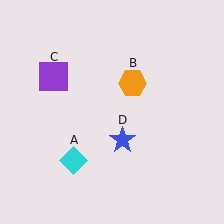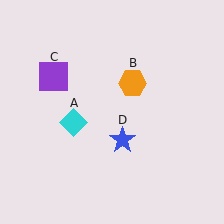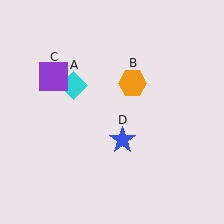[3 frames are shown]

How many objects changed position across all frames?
1 object changed position: cyan diamond (object A).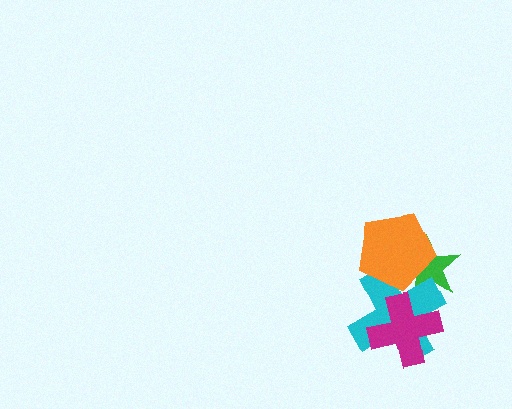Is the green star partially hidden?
Yes, it is partially covered by another shape.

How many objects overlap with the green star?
2 objects overlap with the green star.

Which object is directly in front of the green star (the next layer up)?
The cyan cross is directly in front of the green star.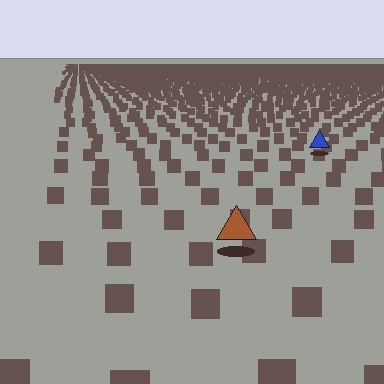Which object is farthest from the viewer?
The blue triangle is farthest from the viewer. It appears smaller and the ground texture around it is denser.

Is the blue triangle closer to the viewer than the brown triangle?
No. The brown triangle is closer — you can tell from the texture gradient: the ground texture is coarser near it.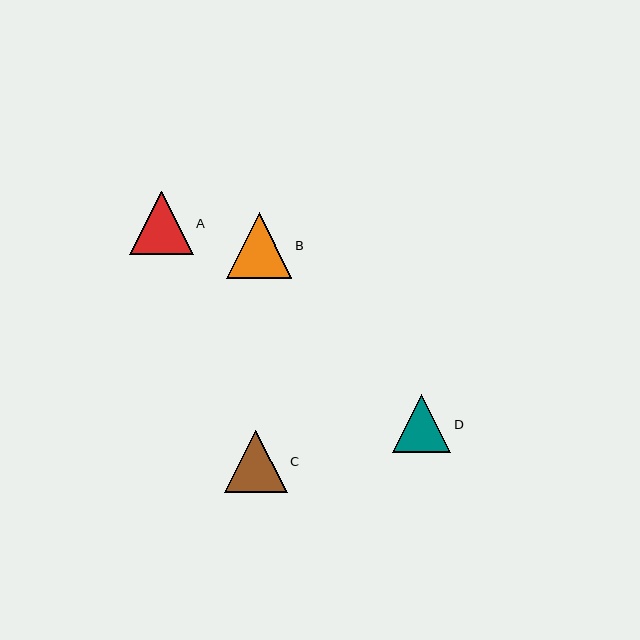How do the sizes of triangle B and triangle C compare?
Triangle B and triangle C are approximately the same size.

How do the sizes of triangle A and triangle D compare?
Triangle A and triangle D are approximately the same size.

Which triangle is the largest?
Triangle B is the largest with a size of approximately 66 pixels.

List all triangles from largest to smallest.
From largest to smallest: B, A, C, D.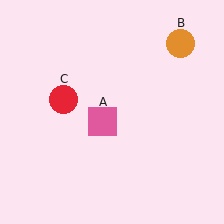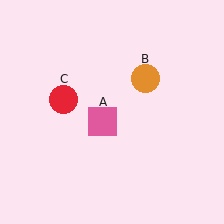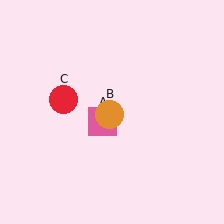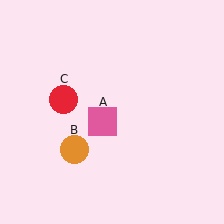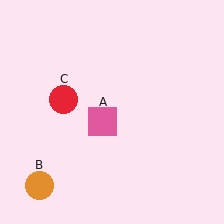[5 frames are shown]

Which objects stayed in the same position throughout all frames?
Pink square (object A) and red circle (object C) remained stationary.